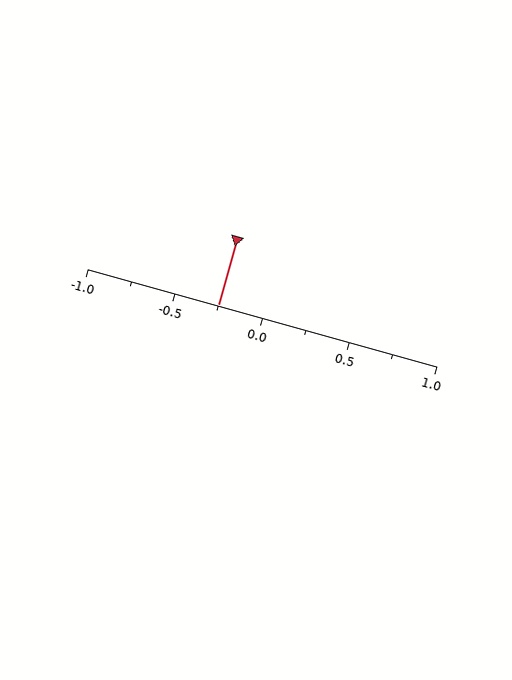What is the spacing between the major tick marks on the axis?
The major ticks are spaced 0.5 apart.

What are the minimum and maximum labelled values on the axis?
The axis runs from -1.0 to 1.0.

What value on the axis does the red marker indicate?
The marker indicates approximately -0.25.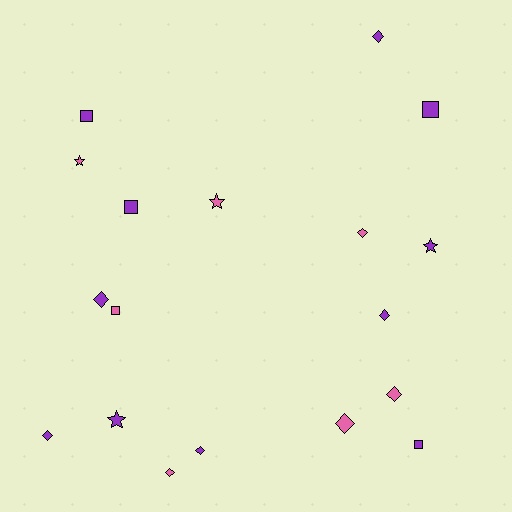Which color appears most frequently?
Purple, with 11 objects.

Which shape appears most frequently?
Diamond, with 9 objects.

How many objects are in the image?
There are 18 objects.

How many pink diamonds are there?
There are 4 pink diamonds.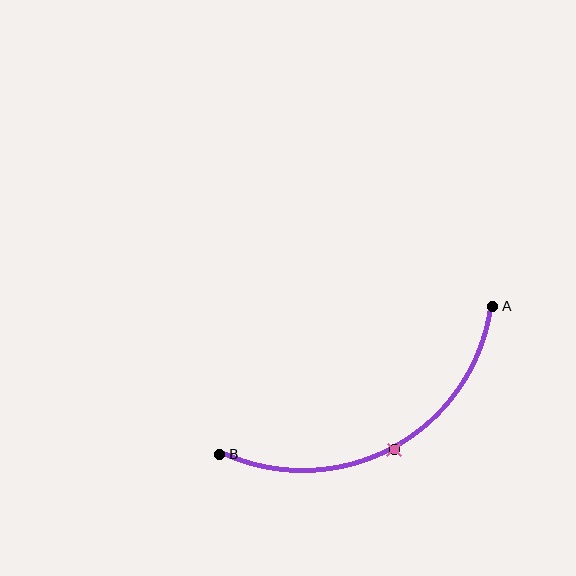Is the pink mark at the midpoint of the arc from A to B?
Yes. The pink mark lies on the arc at equal arc-length from both A and B — it is the arc midpoint.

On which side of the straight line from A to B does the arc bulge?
The arc bulges below the straight line connecting A and B.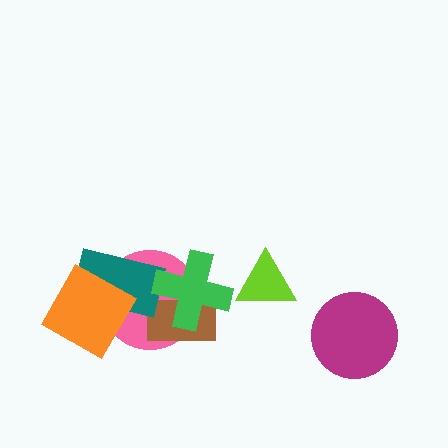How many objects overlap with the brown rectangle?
2 objects overlap with the brown rectangle.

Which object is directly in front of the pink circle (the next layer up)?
The brown rectangle is directly in front of the pink circle.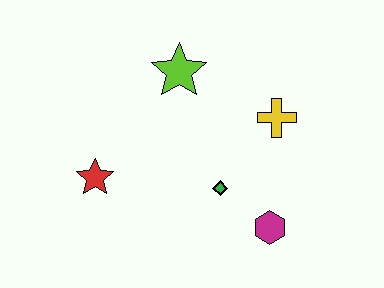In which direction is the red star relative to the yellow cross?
The red star is to the left of the yellow cross.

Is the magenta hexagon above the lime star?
No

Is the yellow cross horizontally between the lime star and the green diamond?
No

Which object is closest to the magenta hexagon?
The green diamond is closest to the magenta hexagon.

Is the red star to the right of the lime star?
No